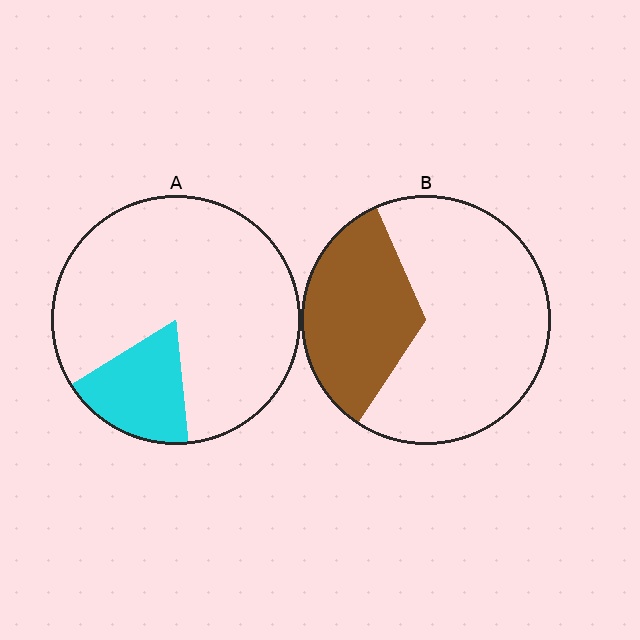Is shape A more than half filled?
No.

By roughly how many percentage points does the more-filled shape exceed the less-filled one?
By roughly 15 percentage points (B over A).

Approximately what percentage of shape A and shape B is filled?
A is approximately 20% and B is approximately 35%.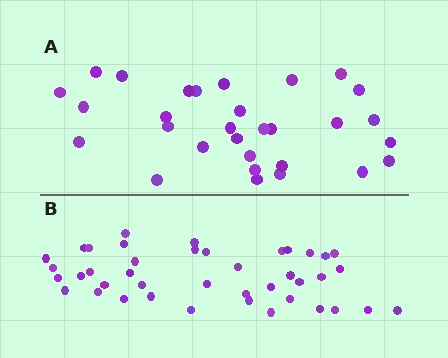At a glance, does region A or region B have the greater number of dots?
Region B (the bottom region) has more dots.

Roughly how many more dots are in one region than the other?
Region B has roughly 12 or so more dots than region A.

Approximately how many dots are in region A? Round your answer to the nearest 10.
About 30 dots.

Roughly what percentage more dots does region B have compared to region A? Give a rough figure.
About 35% more.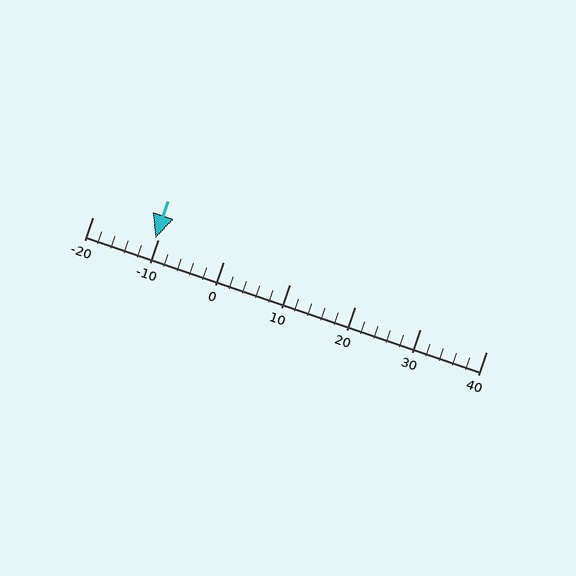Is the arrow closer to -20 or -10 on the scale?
The arrow is closer to -10.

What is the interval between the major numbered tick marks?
The major tick marks are spaced 10 units apart.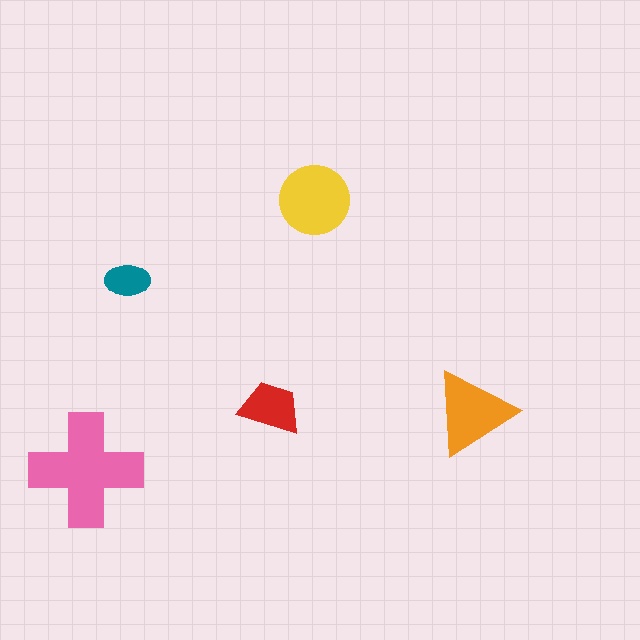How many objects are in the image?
There are 5 objects in the image.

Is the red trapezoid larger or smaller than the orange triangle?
Smaller.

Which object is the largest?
The pink cross.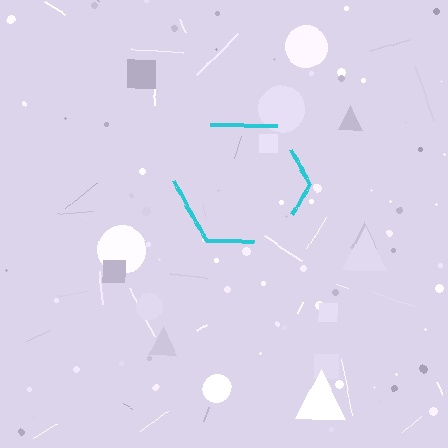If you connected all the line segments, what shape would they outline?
They would outline a hexagon.